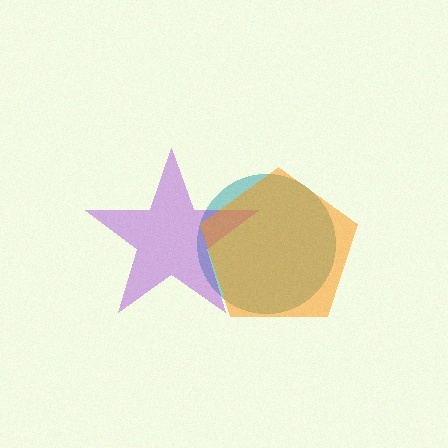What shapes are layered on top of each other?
The layered shapes are: a teal circle, a purple star, an orange pentagon.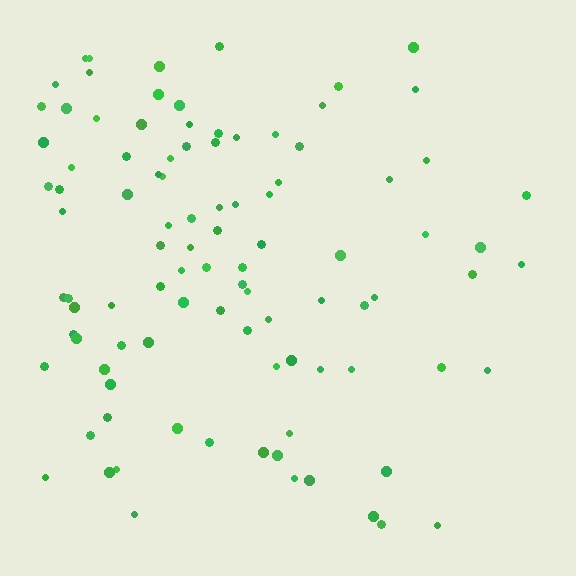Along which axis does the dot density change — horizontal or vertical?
Horizontal.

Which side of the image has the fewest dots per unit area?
The right.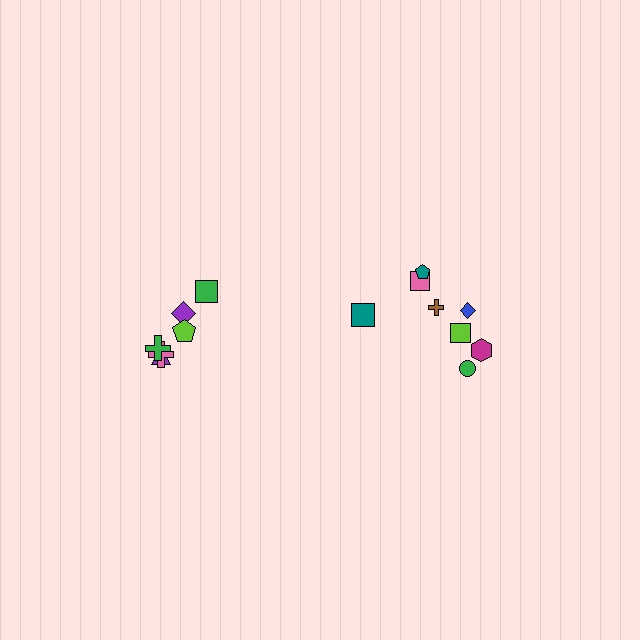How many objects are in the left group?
There are 6 objects.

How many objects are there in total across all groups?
There are 14 objects.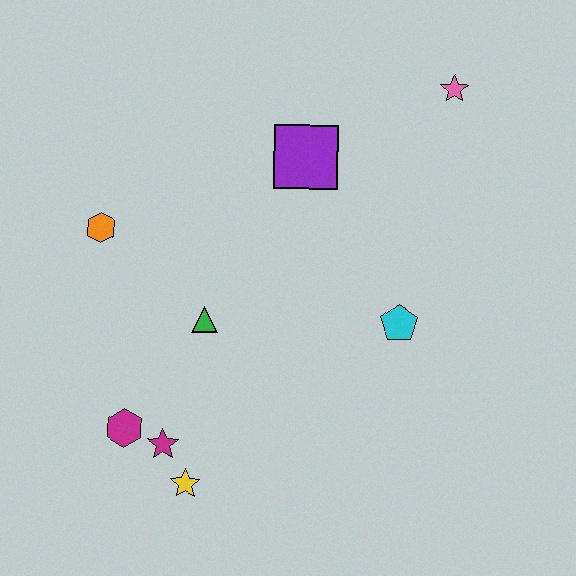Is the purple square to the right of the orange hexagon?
Yes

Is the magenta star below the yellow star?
No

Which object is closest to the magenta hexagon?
The magenta star is closest to the magenta hexagon.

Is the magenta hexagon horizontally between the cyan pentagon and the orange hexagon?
Yes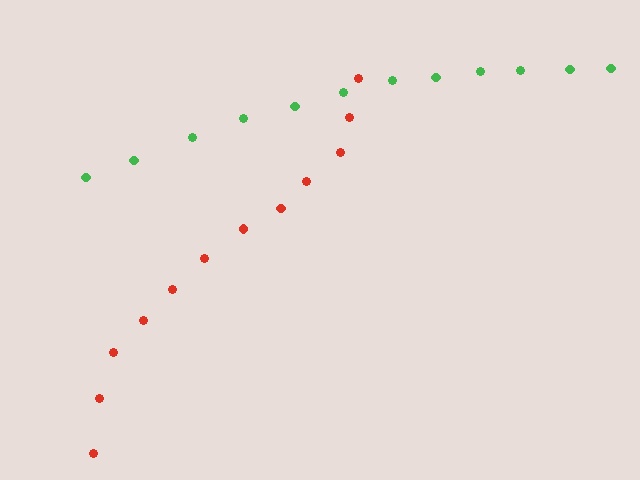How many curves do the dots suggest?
There are 2 distinct paths.